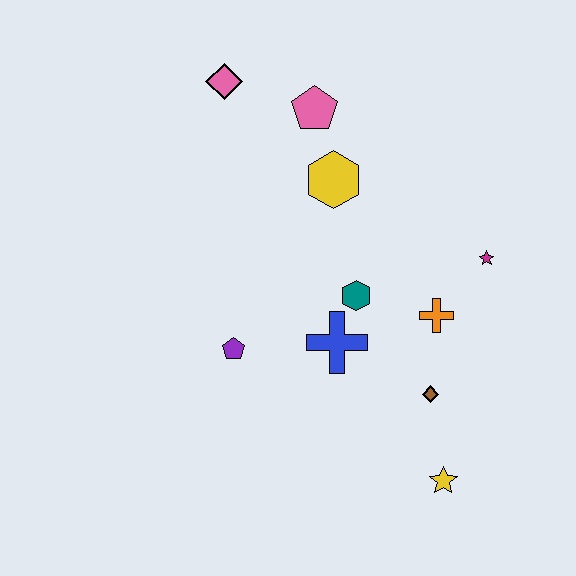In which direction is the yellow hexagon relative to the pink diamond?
The yellow hexagon is to the right of the pink diamond.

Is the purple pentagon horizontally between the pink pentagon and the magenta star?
No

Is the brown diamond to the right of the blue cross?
Yes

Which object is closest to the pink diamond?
The pink pentagon is closest to the pink diamond.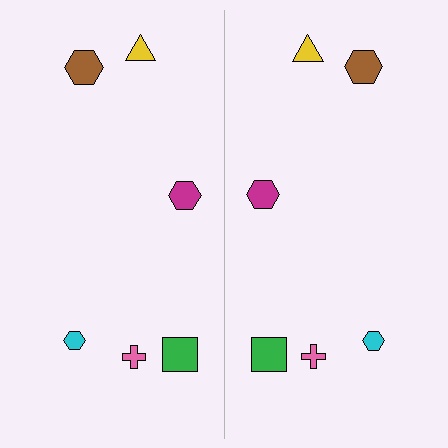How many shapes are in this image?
There are 12 shapes in this image.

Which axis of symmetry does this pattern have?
The pattern has a vertical axis of symmetry running through the center of the image.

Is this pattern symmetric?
Yes, this pattern has bilateral (reflection) symmetry.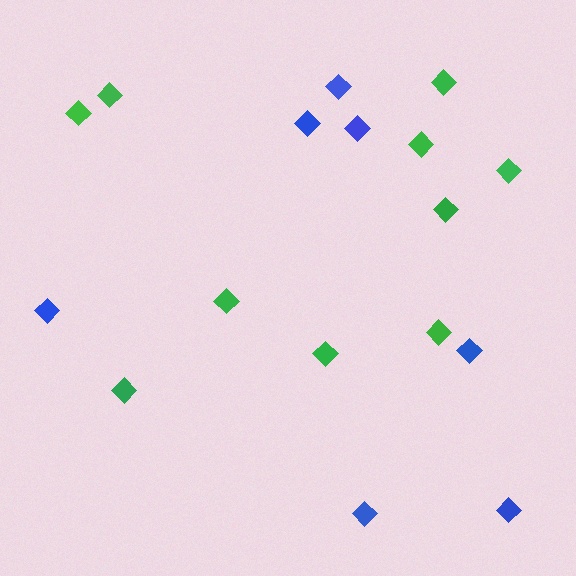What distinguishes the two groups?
There are 2 groups: one group of green diamonds (10) and one group of blue diamonds (7).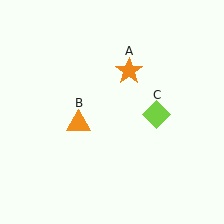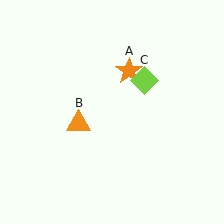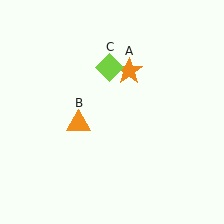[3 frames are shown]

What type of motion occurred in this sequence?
The lime diamond (object C) rotated counterclockwise around the center of the scene.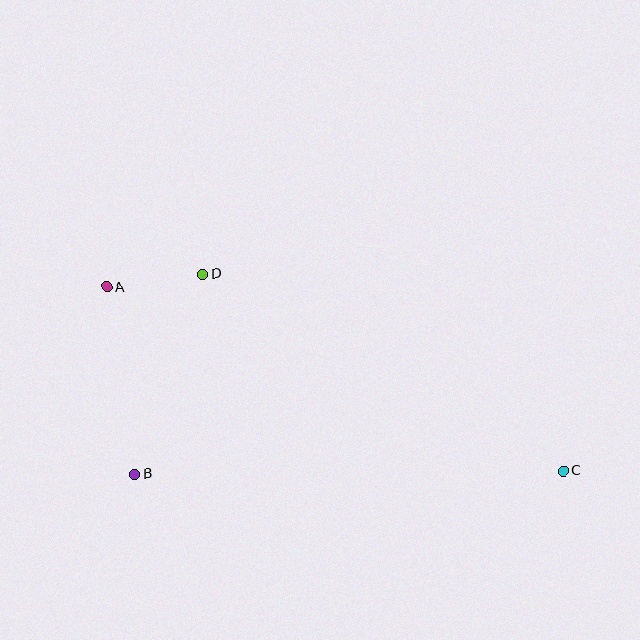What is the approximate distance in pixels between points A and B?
The distance between A and B is approximately 189 pixels.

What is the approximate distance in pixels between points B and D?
The distance between B and D is approximately 211 pixels.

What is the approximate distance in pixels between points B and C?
The distance between B and C is approximately 429 pixels.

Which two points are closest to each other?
Points A and D are closest to each other.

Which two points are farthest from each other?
Points A and C are farthest from each other.